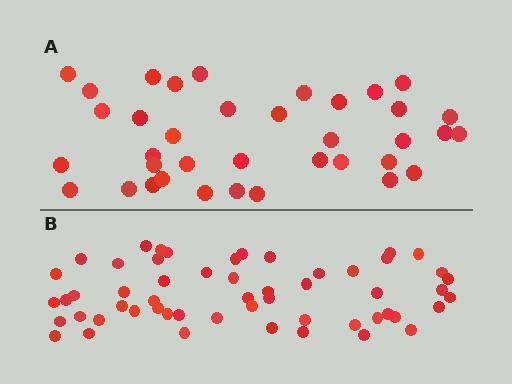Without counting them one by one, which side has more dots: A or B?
Region B (the bottom region) has more dots.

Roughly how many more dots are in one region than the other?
Region B has approximately 20 more dots than region A.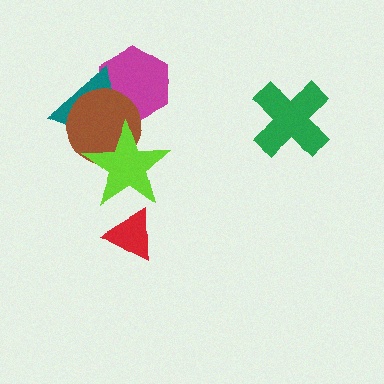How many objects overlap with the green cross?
0 objects overlap with the green cross.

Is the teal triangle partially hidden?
Yes, it is partially covered by another shape.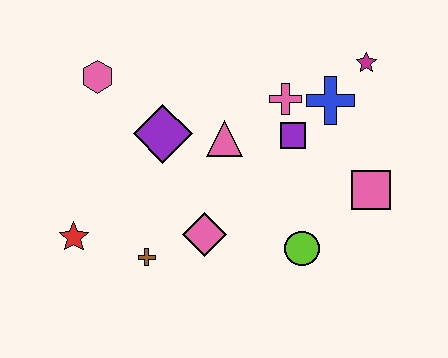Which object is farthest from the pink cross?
The red star is farthest from the pink cross.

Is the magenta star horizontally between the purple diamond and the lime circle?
No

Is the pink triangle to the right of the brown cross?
Yes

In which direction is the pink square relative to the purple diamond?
The pink square is to the right of the purple diamond.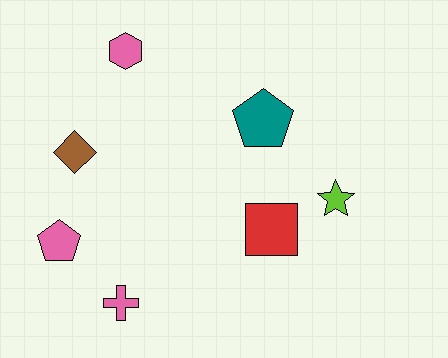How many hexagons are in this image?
There is 1 hexagon.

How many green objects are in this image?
There are no green objects.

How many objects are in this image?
There are 7 objects.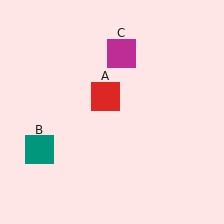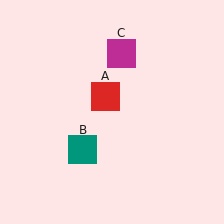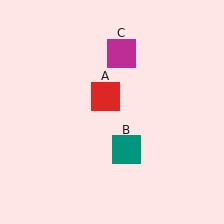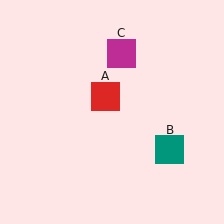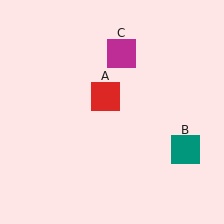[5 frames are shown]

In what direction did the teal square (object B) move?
The teal square (object B) moved right.